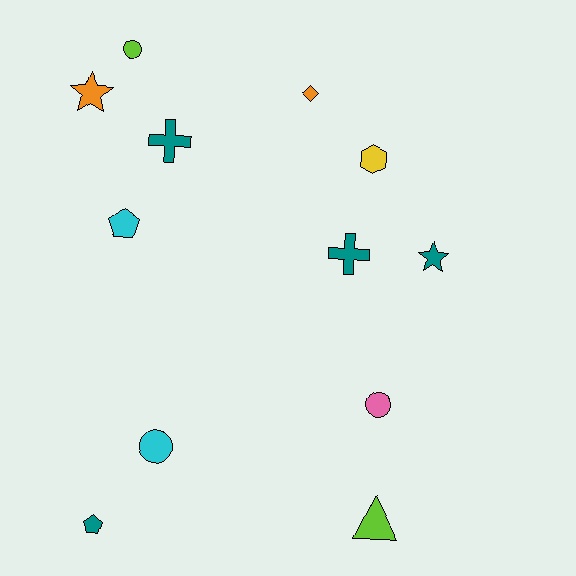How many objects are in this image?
There are 12 objects.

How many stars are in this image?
There are 2 stars.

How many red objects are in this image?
There are no red objects.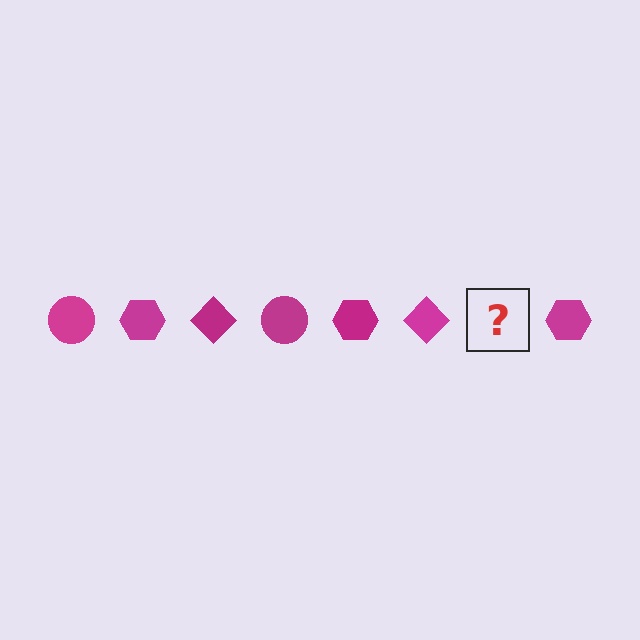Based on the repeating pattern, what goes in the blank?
The blank should be a magenta circle.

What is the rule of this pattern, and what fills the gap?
The rule is that the pattern cycles through circle, hexagon, diamond shapes in magenta. The gap should be filled with a magenta circle.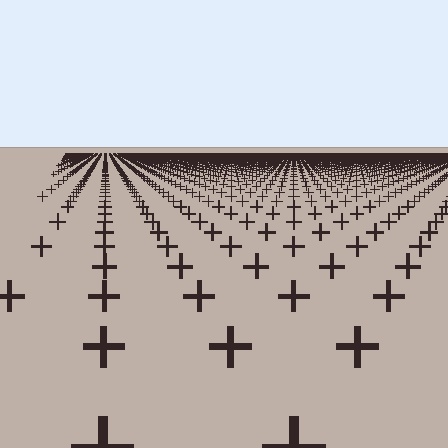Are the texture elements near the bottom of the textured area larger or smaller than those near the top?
Larger. Near the bottom, elements are closer to the viewer and appear at a bigger on-screen size.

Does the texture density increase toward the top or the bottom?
Density increases toward the top.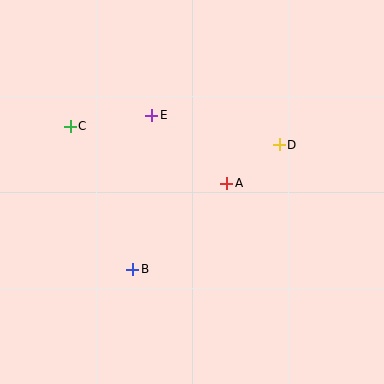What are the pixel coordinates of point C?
Point C is at (70, 126).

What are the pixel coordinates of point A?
Point A is at (227, 183).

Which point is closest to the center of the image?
Point A at (227, 183) is closest to the center.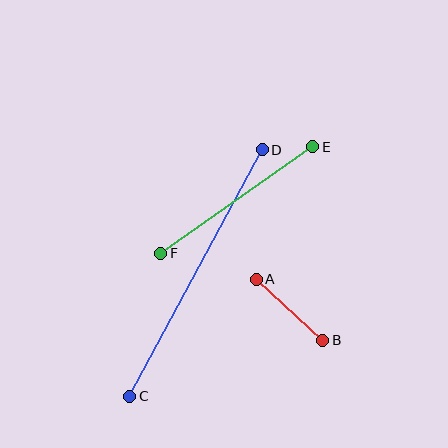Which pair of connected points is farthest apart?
Points C and D are farthest apart.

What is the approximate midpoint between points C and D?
The midpoint is at approximately (196, 273) pixels.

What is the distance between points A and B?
The distance is approximately 90 pixels.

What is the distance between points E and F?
The distance is approximately 186 pixels.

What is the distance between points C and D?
The distance is approximately 280 pixels.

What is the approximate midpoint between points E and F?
The midpoint is at approximately (237, 200) pixels.